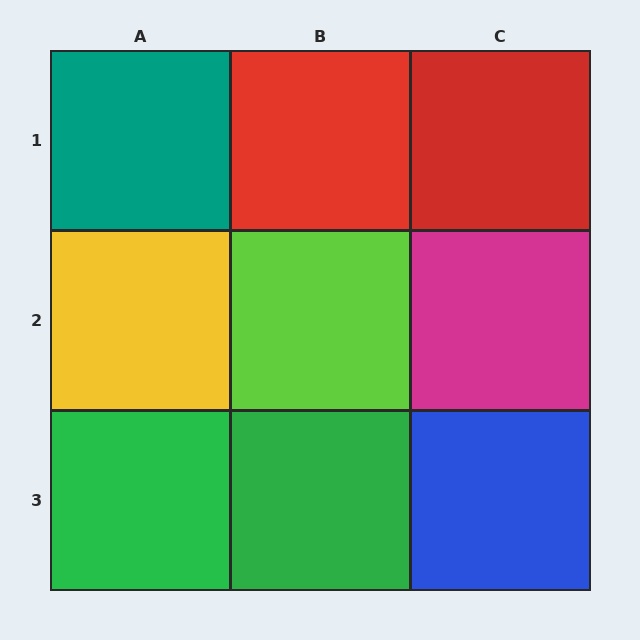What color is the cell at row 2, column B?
Lime.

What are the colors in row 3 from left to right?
Green, green, blue.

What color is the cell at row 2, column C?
Magenta.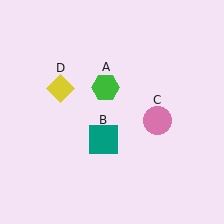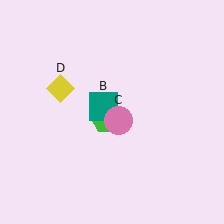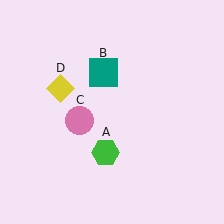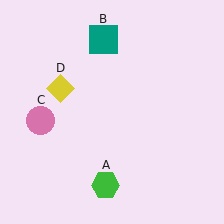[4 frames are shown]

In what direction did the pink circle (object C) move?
The pink circle (object C) moved left.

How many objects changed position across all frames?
3 objects changed position: green hexagon (object A), teal square (object B), pink circle (object C).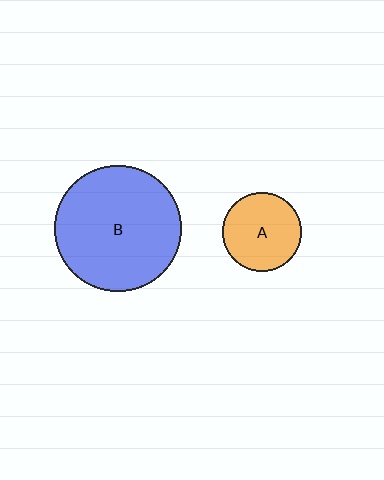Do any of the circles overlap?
No, none of the circles overlap.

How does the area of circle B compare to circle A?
Approximately 2.6 times.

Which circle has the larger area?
Circle B (blue).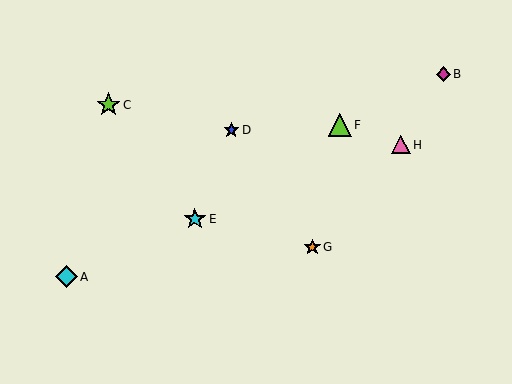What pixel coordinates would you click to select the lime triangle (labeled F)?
Click at (340, 125) to select the lime triangle F.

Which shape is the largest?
The lime star (labeled C) is the largest.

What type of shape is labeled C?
Shape C is a lime star.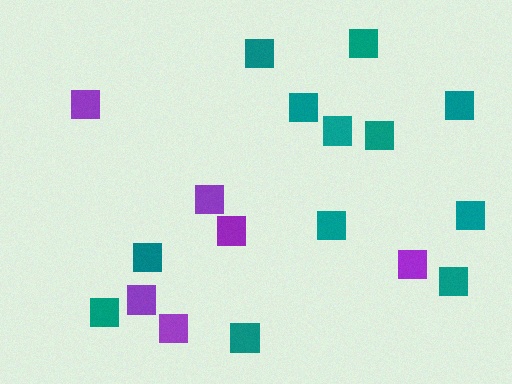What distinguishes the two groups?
There are 2 groups: one group of purple squares (6) and one group of teal squares (12).